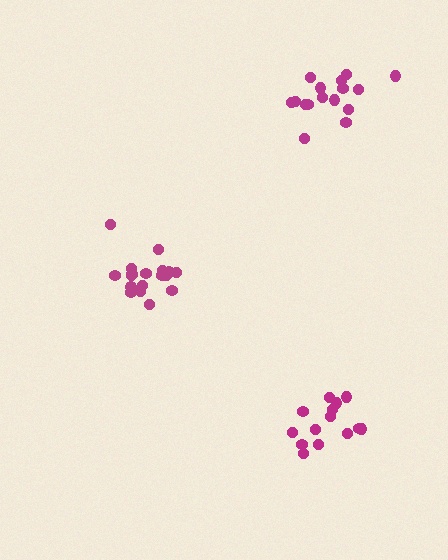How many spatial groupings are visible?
There are 3 spatial groupings.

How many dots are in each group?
Group 1: 18 dots, Group 2: 14 dots, Group 3: 16 dots (48 total).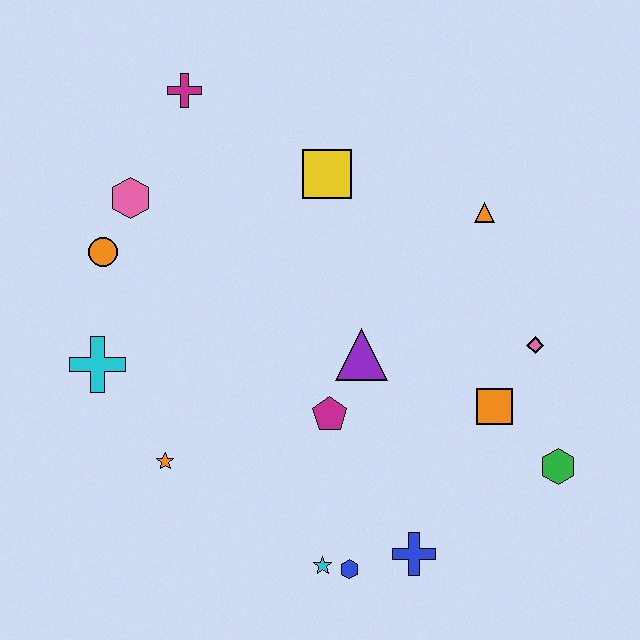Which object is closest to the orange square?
The pink diamond is closest to the orange square.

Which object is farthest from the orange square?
The magenta cross is farthest from the orange square.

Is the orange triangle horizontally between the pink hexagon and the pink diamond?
Yes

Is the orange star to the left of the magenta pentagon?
Yes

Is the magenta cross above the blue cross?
Yes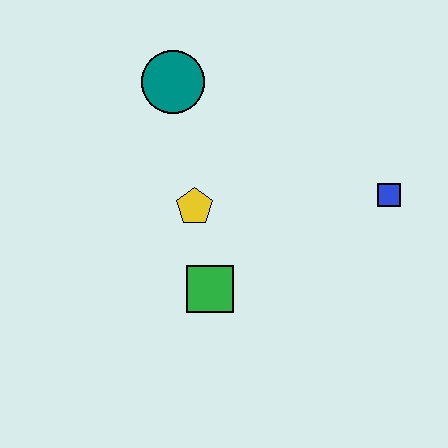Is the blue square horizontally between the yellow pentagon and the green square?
No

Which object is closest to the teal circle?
The yellow pentagon is closest to the teal circle.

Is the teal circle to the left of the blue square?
Yes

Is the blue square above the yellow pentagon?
Yes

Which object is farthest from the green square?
The teal circle is farthest from the green square.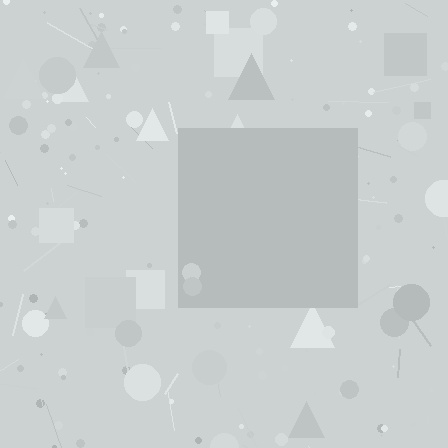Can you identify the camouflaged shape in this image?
The camouflaged shape is a square.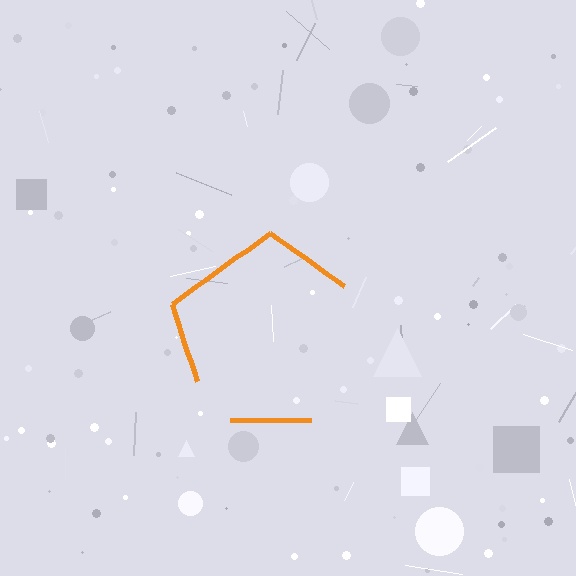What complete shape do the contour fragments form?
The contour fragments form a pentagon.